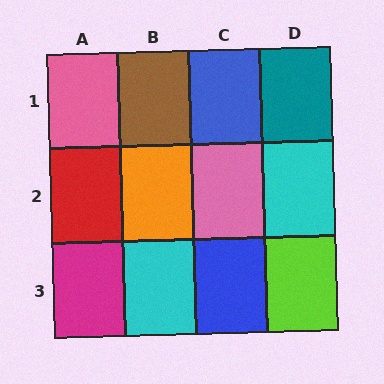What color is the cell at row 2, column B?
Orange.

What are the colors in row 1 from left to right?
Pink, brown, blue, teal.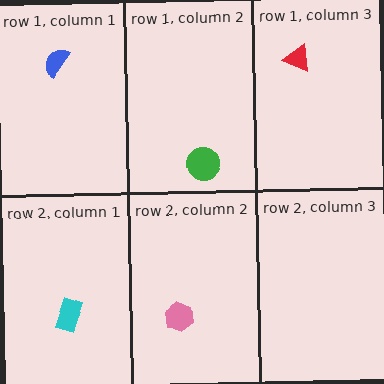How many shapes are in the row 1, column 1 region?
1.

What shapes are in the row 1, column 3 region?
The red triangle.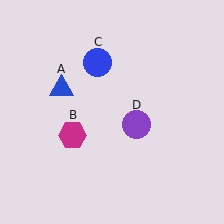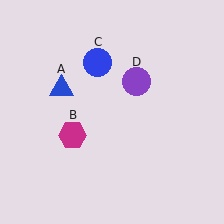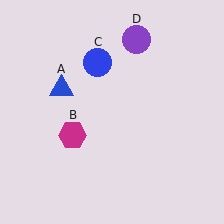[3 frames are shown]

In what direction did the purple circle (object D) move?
The purple circle (object D) moved up.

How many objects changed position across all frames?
1 object changed position: purple circle (object D).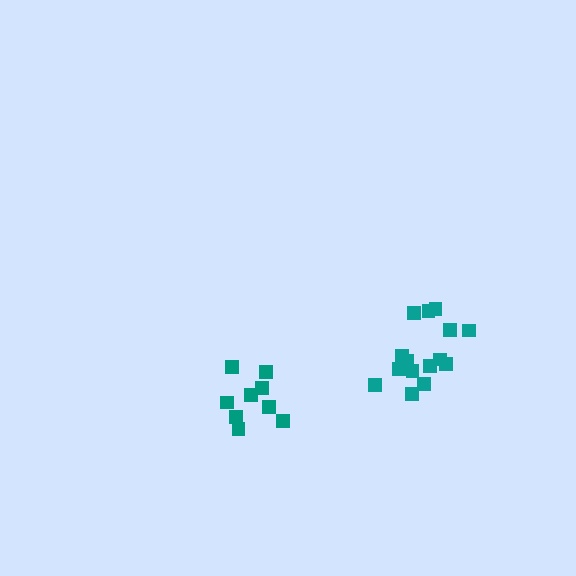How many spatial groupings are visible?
There are 2 spatial groupings.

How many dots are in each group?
Group 1: 9 dots, Group 2: 15 dots (24 total).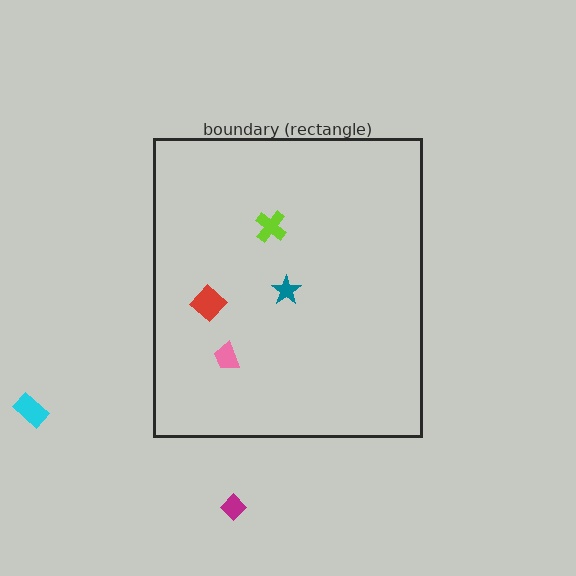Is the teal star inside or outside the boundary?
Inside.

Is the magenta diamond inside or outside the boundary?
Outside.